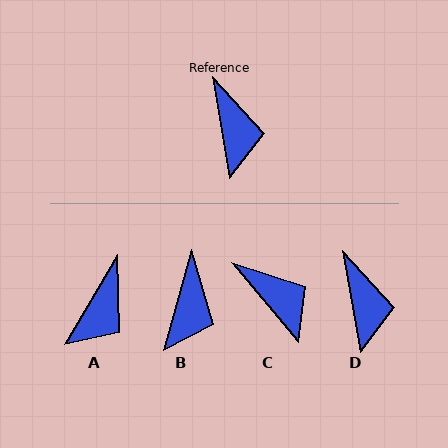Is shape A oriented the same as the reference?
No, it is off by about 40 degrees.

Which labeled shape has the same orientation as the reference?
D.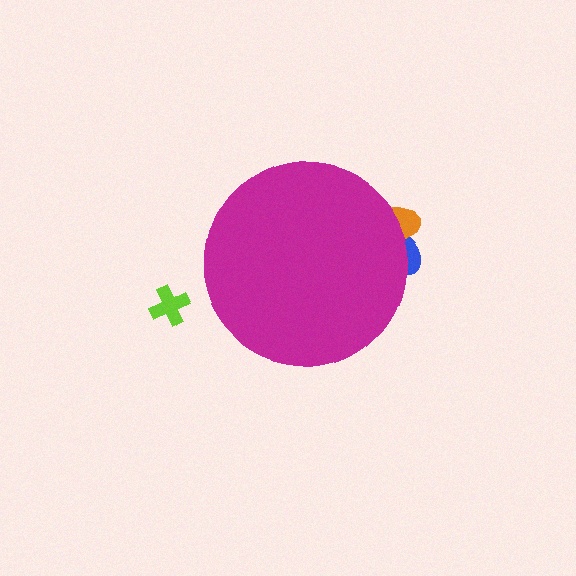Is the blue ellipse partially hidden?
Yes, the blue ellipse is partially hidden behind the magenta circle.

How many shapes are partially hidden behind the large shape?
2 shapes are partially hidden.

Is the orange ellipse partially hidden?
Yes, the orange ellipse is partially hidden behind the magenta circle.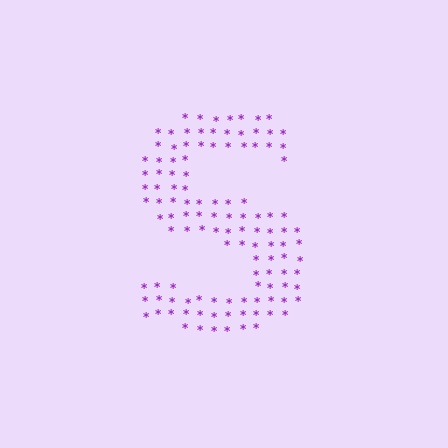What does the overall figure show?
The overall figure shows the letter S.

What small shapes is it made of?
It is made of small asterisks.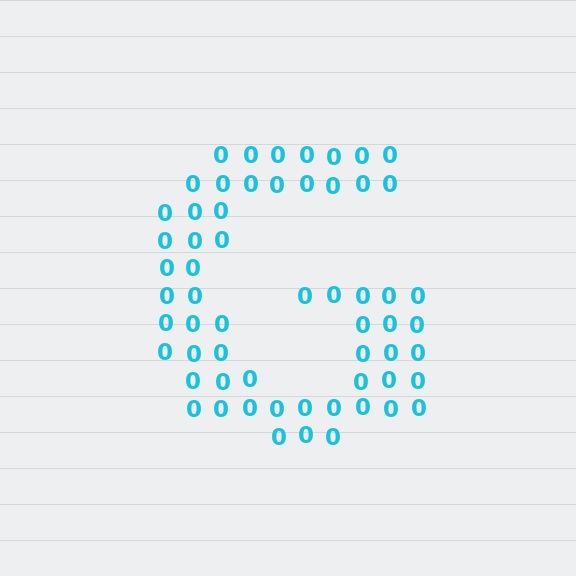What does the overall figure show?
The overall figure shows the letter G.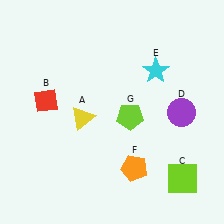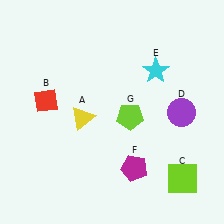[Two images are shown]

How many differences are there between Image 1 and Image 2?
There is 1 difference between the two images.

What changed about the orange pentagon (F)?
In Image 1, F is orange. In Image 2, it changed to magenta.